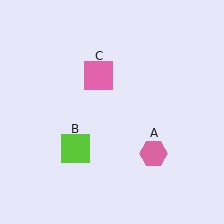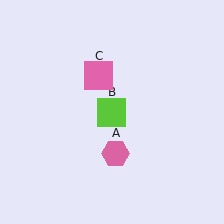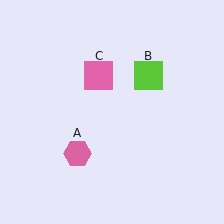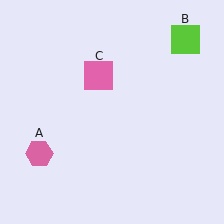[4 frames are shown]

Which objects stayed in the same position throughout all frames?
Pink square (object C) remained stationary.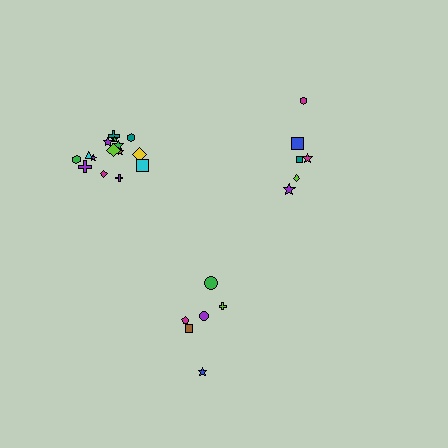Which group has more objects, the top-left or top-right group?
The top-left group.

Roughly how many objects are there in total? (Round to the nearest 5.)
Roughly 25 objects in total.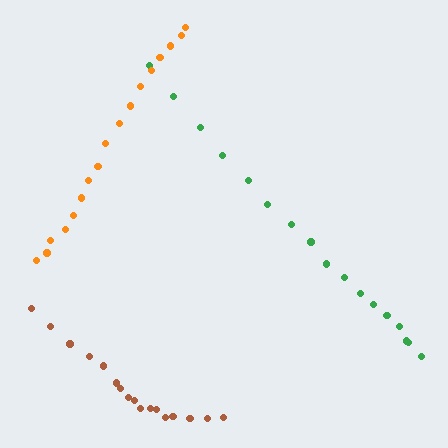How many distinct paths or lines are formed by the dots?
There are 3 distinct paths.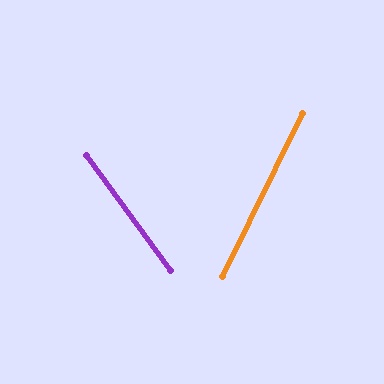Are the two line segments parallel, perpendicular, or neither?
Neither parallel nor perpendicular — they differ by about 62°.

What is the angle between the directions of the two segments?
Approximately 62 degrees.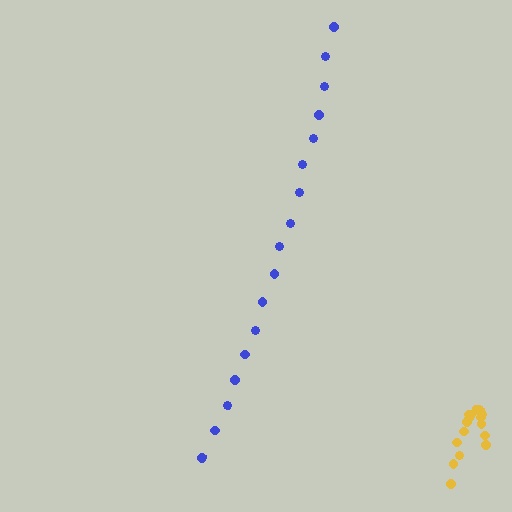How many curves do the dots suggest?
There are 2 distinct paths.